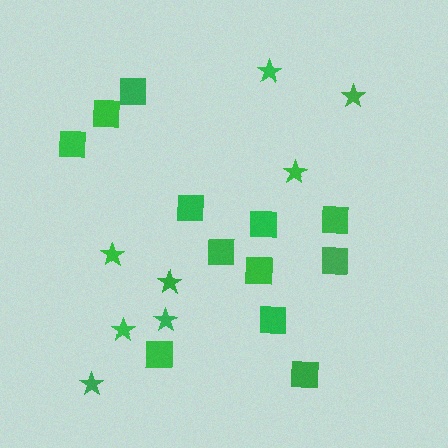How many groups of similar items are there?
There are 2 groups: one group of stars (8) and one group of squares (12).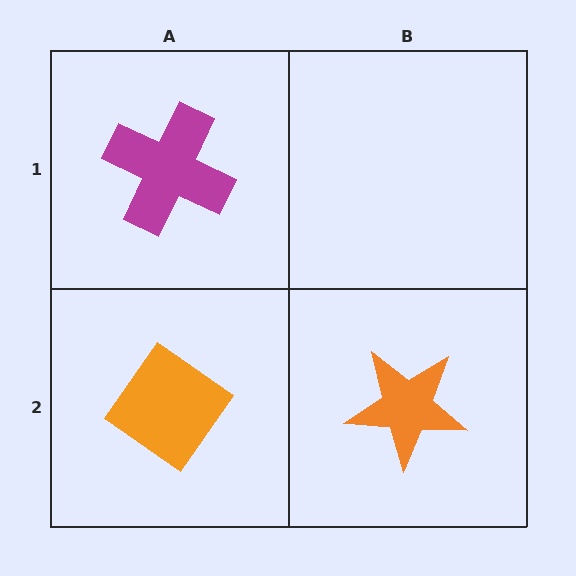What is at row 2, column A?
An orange diamond.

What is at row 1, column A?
A magenta cross.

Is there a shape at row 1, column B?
No, that cell is empty.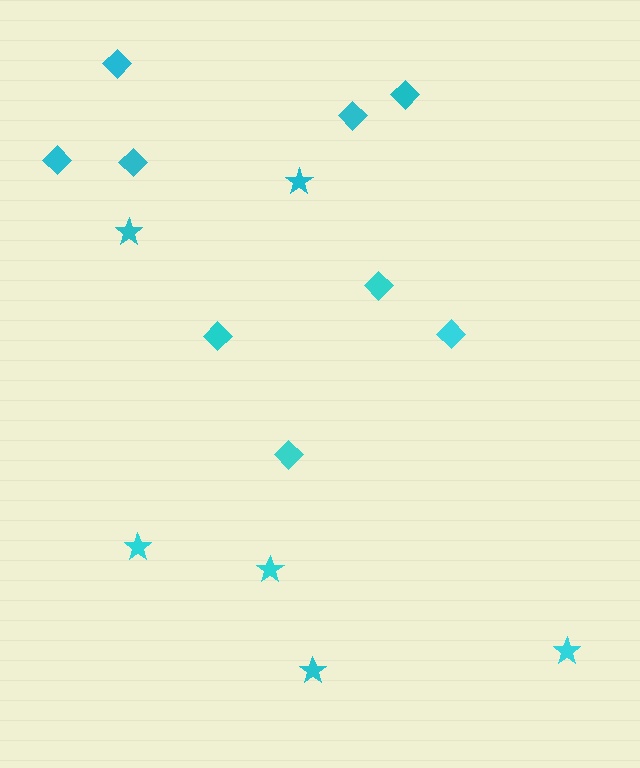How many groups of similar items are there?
There are 2 groups: one group of stars (6) and one group of diamonds (9).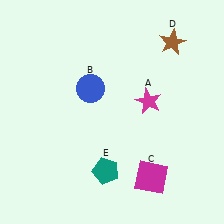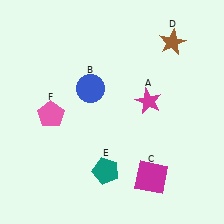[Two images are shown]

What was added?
A pink pentagon (F) was added in Image 2.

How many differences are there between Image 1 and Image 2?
There is 1 difference between the two images.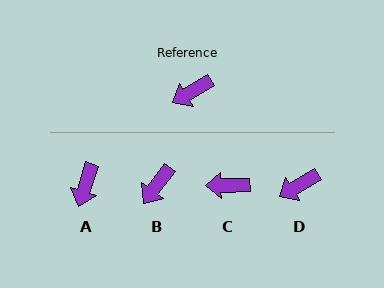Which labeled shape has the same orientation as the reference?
D.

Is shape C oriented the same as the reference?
No, it is off by about 29 degrees.